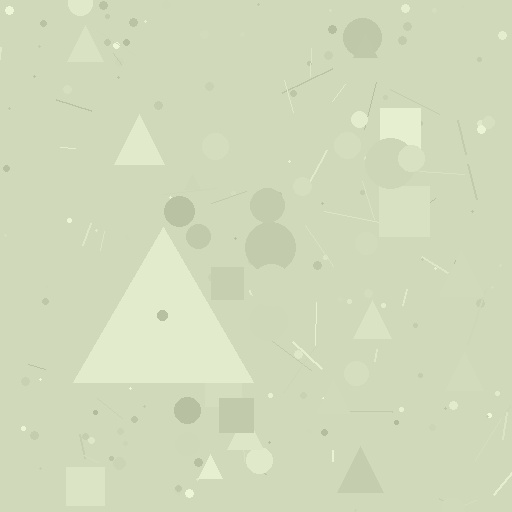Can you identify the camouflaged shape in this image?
The camouflaged shape is a triangle.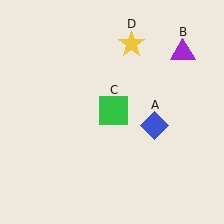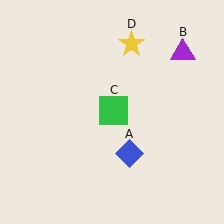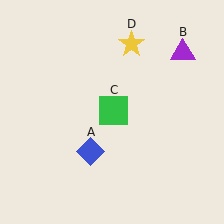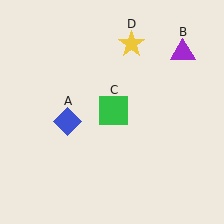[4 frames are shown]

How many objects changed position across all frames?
1 object changed position: blue diamond (object A).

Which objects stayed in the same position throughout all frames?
Purple triangle (object B) and green square (object C) and yellow star (object D) remained stationary.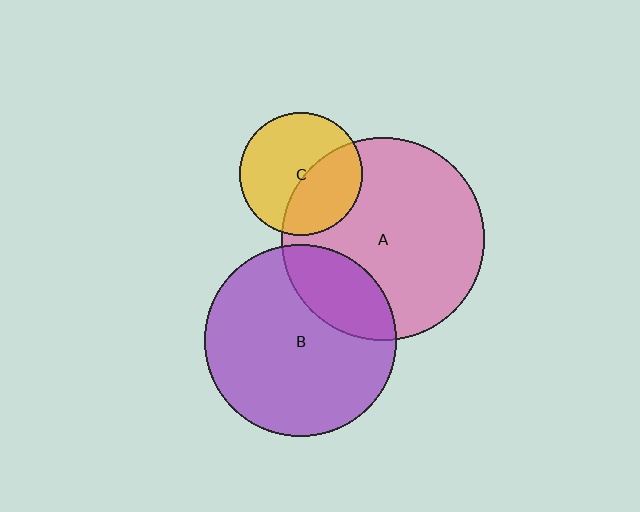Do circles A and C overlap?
Yes.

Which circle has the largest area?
Circle A (pink).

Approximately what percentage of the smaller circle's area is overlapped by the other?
Approximately 40%.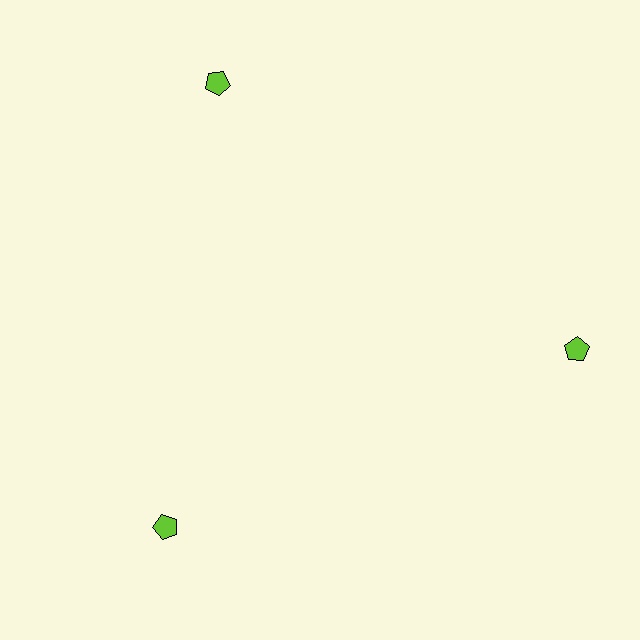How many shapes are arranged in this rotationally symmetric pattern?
There are 3 shapes, arranged in 3 groups of 1.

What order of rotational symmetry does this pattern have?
This pattern has 3-fold rotational symmetry.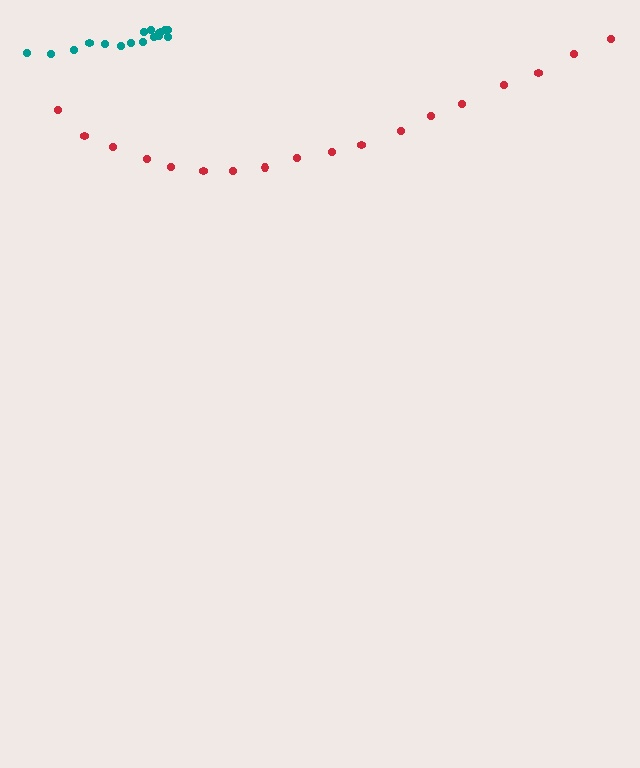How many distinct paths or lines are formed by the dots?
There are 2 distinct paths.